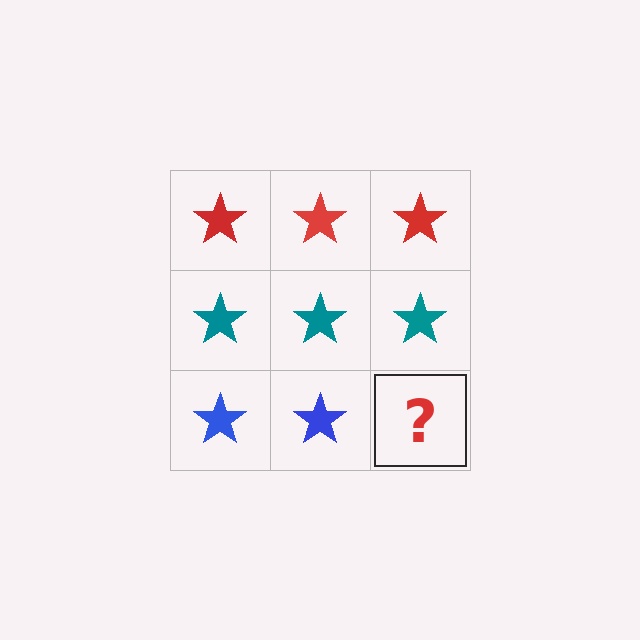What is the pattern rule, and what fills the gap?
The rule is that each row has a consistent color. The gap should be filled with a blue star.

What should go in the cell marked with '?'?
The missing cell should contain a blue star.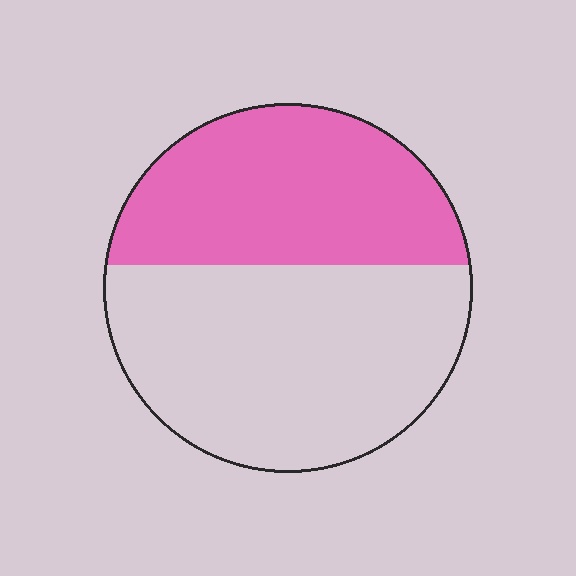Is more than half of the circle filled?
No.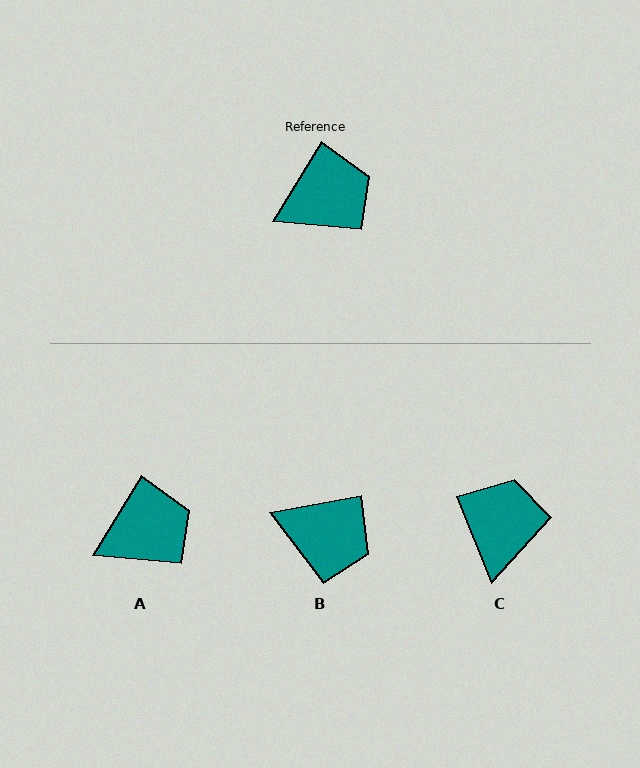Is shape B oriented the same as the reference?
No, it is off by about 48 degrees.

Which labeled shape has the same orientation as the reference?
A.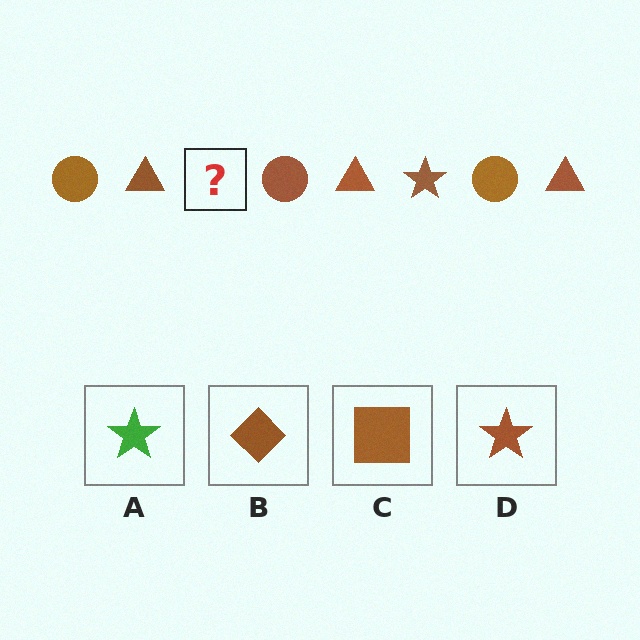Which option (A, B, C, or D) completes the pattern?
D.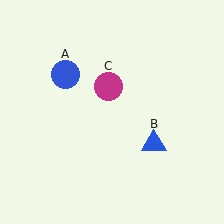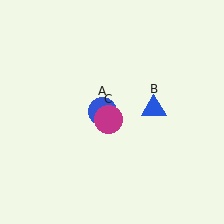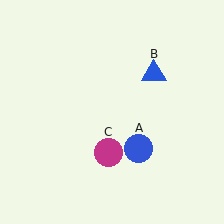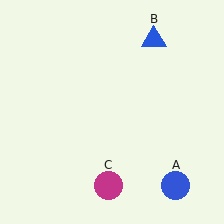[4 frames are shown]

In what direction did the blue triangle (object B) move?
The blue triangle (object B) moved up.